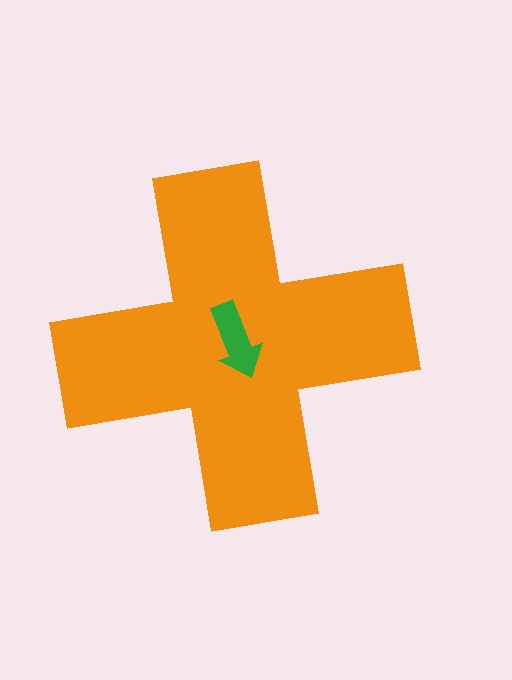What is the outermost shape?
The orange cross.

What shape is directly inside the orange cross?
The green arrow.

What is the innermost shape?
The green arrow.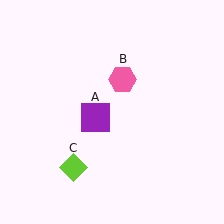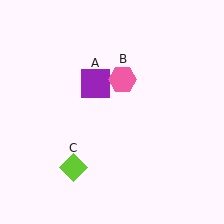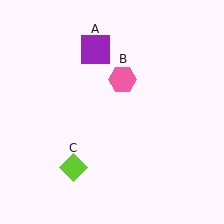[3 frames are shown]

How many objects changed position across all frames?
1 object changed position: purple square (object A).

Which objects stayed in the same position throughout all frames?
Pink hexagon (object B) and lime diamond (object C) remained stationary.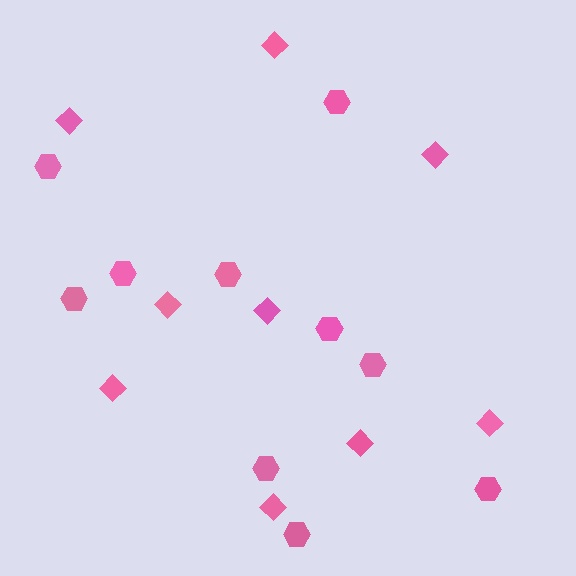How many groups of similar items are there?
There are 2 groups: one group of hexagons (10) and one group of diamonds (9).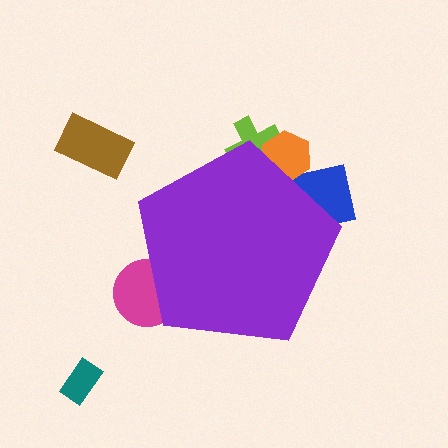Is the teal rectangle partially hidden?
No, the teal rectangle is fully visible.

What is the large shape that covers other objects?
A purple pentagon.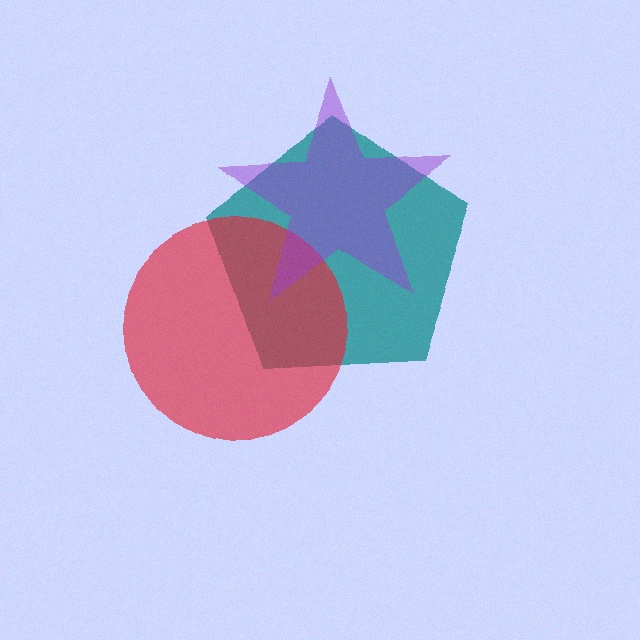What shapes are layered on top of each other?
The layered shapes are: a teal pentagon, a red circle, a purple star.